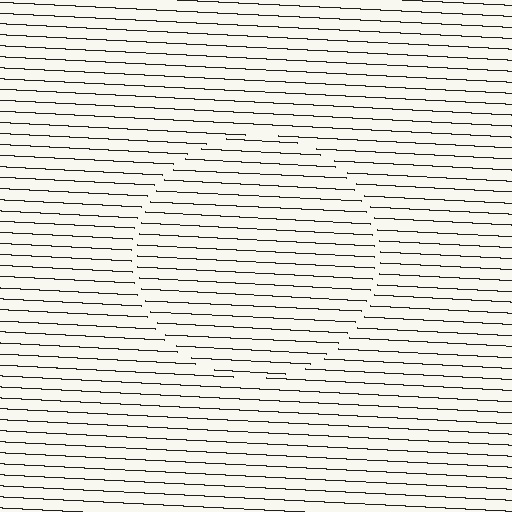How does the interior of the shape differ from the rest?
The interior of the shape contains the same grating, shifted by half a period — the contour is defined by the phase discontinuity where line-ends from the inner and outer gratings abut.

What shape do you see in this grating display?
An illusory circle. The interior of the shape contains the same grating, shifted by half a period — the contour is defined by the phase discontinuity where line-ends from the inner and outer gratings abut.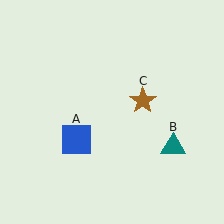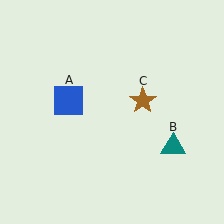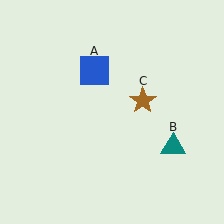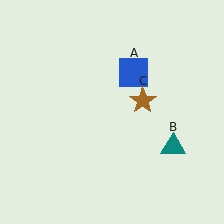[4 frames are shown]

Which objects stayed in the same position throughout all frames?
Teal triangle (object B) and brown star (object C) remained stationary.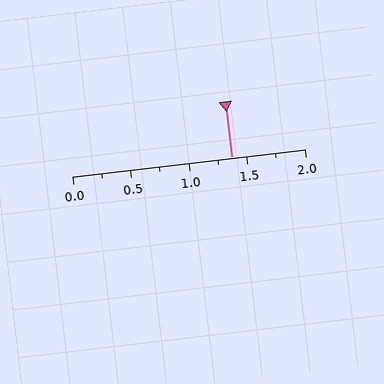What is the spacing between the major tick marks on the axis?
The major ticks are spaced 0.5 apart.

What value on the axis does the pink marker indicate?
The marker indicates approximately 1.38.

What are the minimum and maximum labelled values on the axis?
The axis runs from 0.0 to 2.0.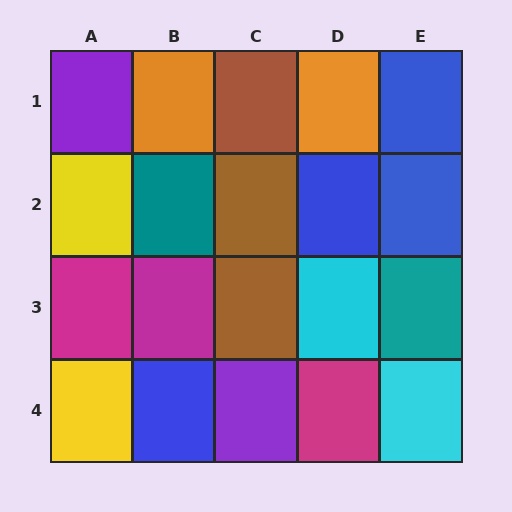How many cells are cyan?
2 cells are cyan.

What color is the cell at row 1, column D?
Orange.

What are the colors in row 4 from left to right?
Yellow, blue, purple, magenta, cyan.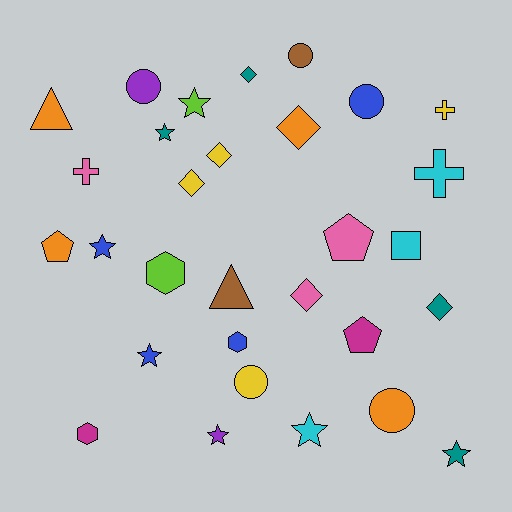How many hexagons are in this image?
There are 3 hexagons.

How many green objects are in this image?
There are no green objects.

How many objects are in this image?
There are 30 objects.